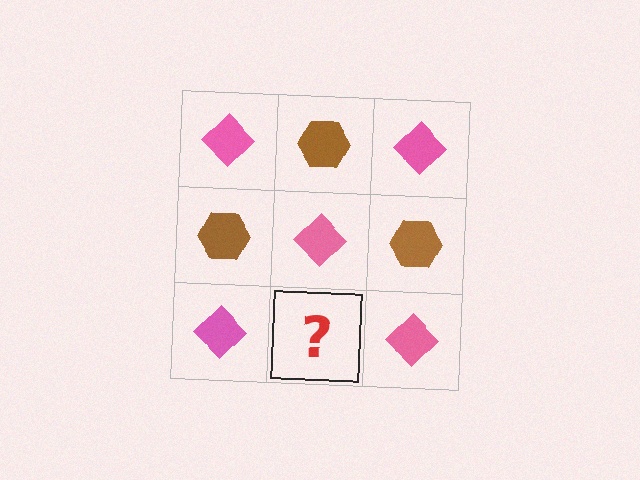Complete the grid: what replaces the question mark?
The question mark should be replaced with a brown hexagon.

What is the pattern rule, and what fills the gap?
The rule is that it alternates pink diamond and brown hexagon in a checkerboard pattern. The gap should be filled with a brown hexagon.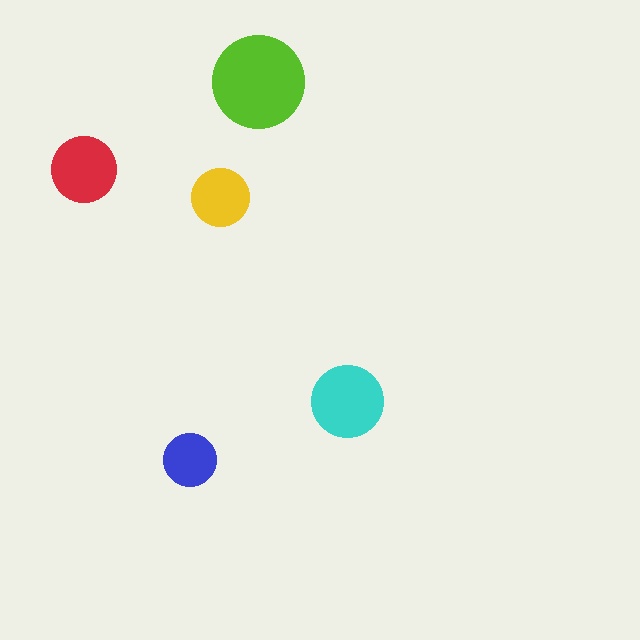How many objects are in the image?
There are 5 objects in the image.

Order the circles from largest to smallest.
the lime one, the cyan one, the red one, the yellow one, the blue one.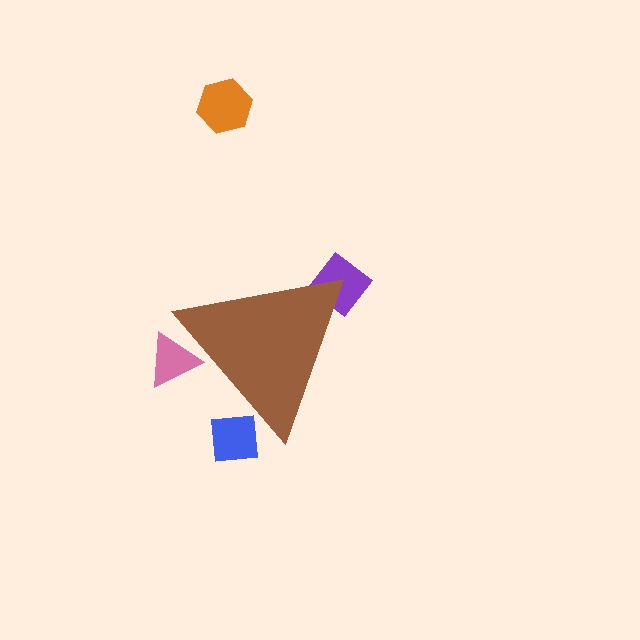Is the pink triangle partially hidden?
Yes, the pink triangle is partially hidden behind the brown triangle.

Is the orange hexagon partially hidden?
No, the orange hexagon is fully visible.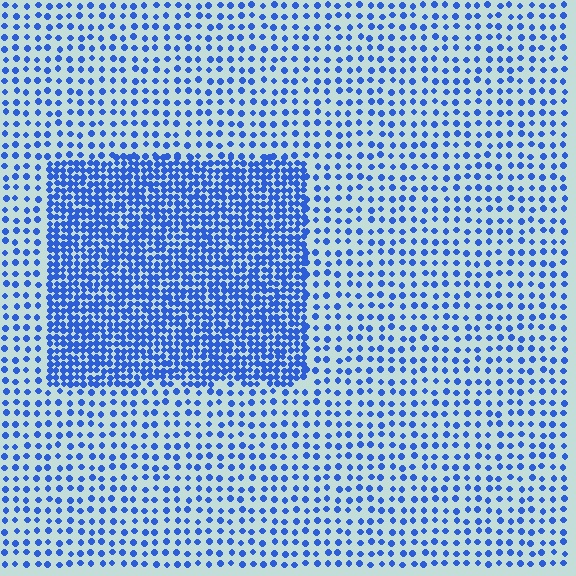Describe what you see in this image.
The image contains small blue elements arranged at two different densities. A rectangle-shaped region is visible where the elements are more densely packed than the surrounding area.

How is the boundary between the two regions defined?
The boundary is defined by a change in element density (approximately 2.6x ratio). All elements are the same color, size, and shape.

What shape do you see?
I see a rectangle.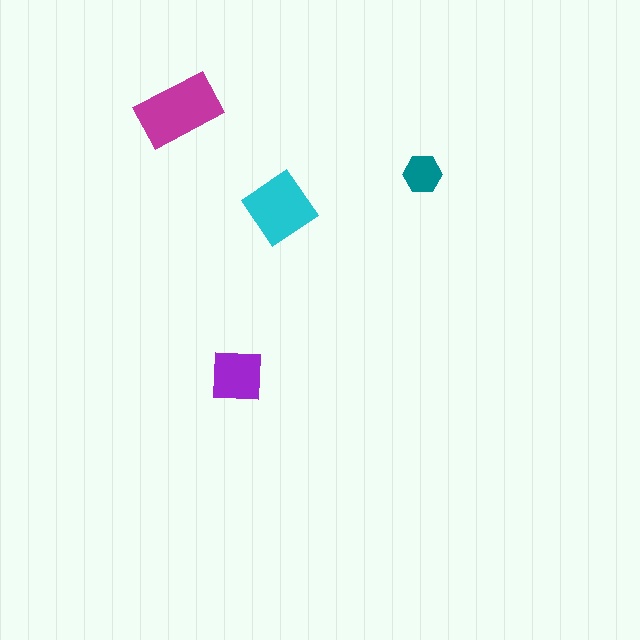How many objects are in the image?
There are 4 objects in the image.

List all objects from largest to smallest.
The magenta rectangle, the cyan diamond, the purple square, the teal hexagon.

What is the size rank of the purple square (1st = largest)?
3rd.